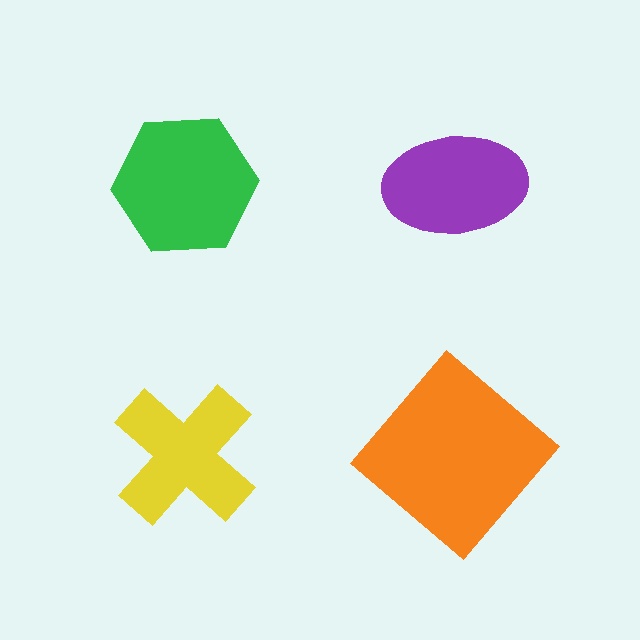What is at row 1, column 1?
A green hexagon.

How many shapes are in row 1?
2 shapes.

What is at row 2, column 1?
A yellow cross.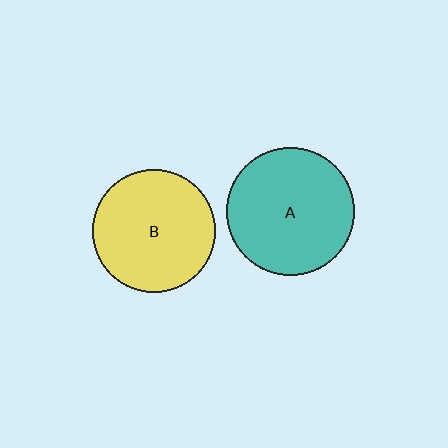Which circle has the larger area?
Circle A (teal).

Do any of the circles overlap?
No, none of the circles overlap.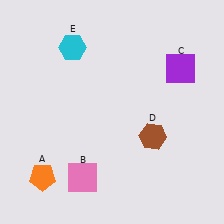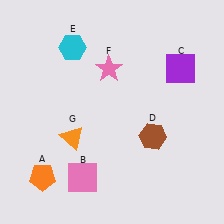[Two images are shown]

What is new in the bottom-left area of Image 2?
An orange triangle (G) was added in the bottom-left area of Image 2.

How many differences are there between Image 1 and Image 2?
There are 2 differences between the two images.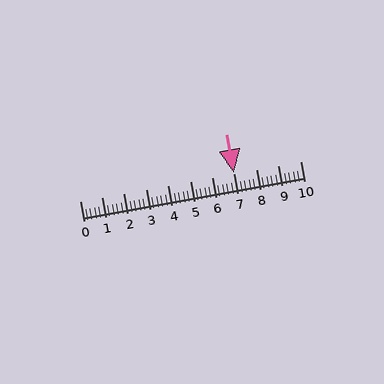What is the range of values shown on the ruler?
The ruler shows values from 0 to 10.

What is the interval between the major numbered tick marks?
The major tick marks are spaced 1 units apart.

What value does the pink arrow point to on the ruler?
The pink arrow points to approximately 7.0.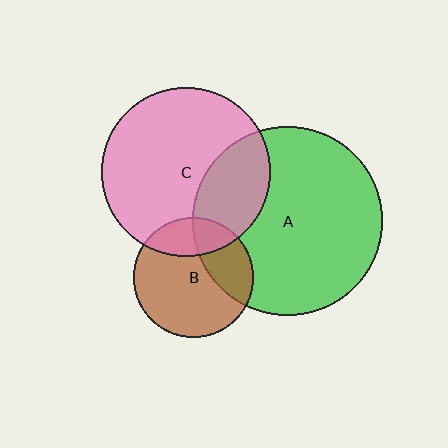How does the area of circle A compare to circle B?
Approximately 2.5 times.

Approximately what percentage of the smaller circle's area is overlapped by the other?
Approximately 25%.